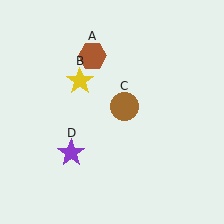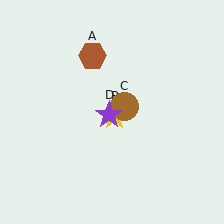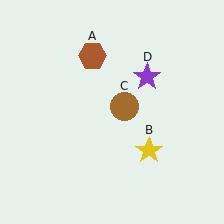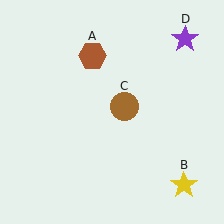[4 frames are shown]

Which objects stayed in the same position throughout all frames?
Brown hexagon (object A) and brown circle (object C) remained stationary.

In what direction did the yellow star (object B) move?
The yellow star (object B) moved down and to the right.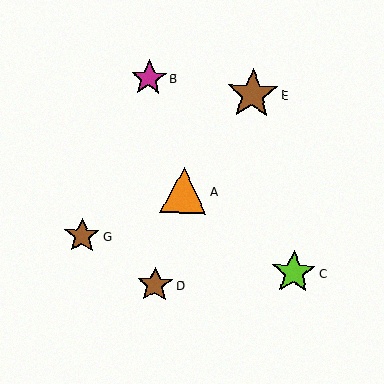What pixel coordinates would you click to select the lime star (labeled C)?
Click at (294, 273) to select the lime star C.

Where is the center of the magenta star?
The center of the magenta star is at (149, 78).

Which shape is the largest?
The brown star (labeled E) is the largest.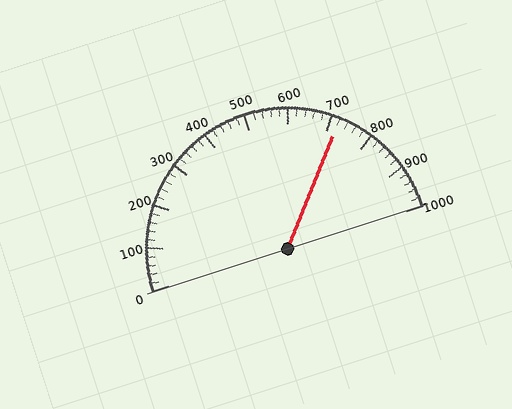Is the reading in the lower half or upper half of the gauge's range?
The reading is in the upper half of the range (0 to 1000).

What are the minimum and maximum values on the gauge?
The gauge ranges from 0 to 1000.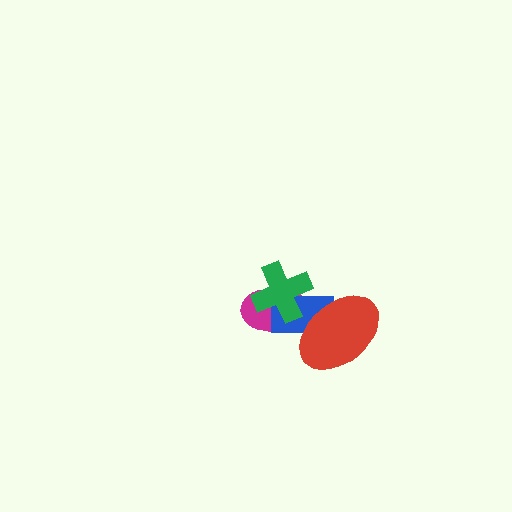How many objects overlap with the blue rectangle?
3 objects overlap with the blue rectangle.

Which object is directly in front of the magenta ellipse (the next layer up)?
The blue rectangle is directly in front of the magenta ellipse.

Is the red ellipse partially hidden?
No, no other shape covers it.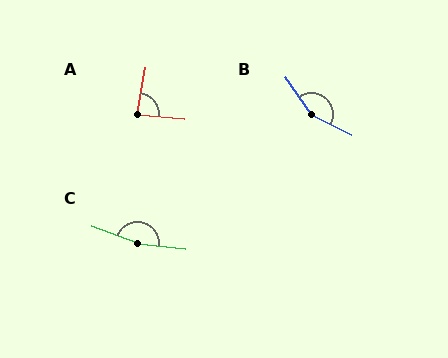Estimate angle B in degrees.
Approximately 151 degrees.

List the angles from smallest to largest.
A (85°), B (151°), C (165°).